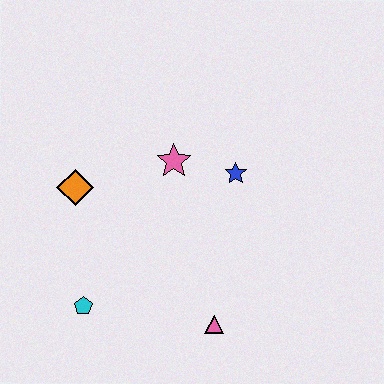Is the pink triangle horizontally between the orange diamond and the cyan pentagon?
No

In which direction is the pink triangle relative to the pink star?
The pink triangle is below the pink star.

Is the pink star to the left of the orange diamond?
No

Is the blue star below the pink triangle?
No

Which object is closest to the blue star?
The pink star is closest to the blue star.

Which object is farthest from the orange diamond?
The pink triangle is farthest from the orange diamond.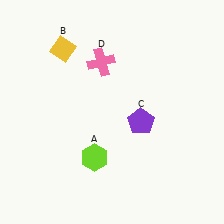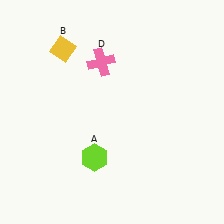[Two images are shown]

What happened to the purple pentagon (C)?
The purple pentagon (C) was removed in Image 2. It was in the bottom-right area of Image 1.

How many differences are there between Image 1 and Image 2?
There is 1 difference between the two images.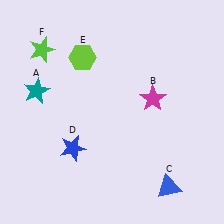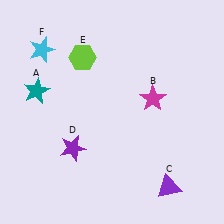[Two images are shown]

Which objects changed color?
C changed from blue to purple. D changed from blue to purple. F changed from lime to cyan.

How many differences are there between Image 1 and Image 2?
There are 3 differences between the two images.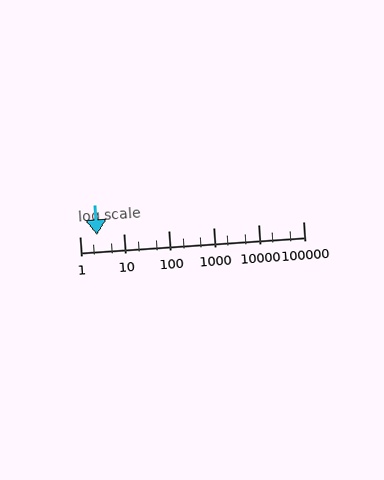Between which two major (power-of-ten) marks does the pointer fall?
The pointer is between 1 and 10.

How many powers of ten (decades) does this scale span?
The scale spans 5 decades, from 1 to 100000.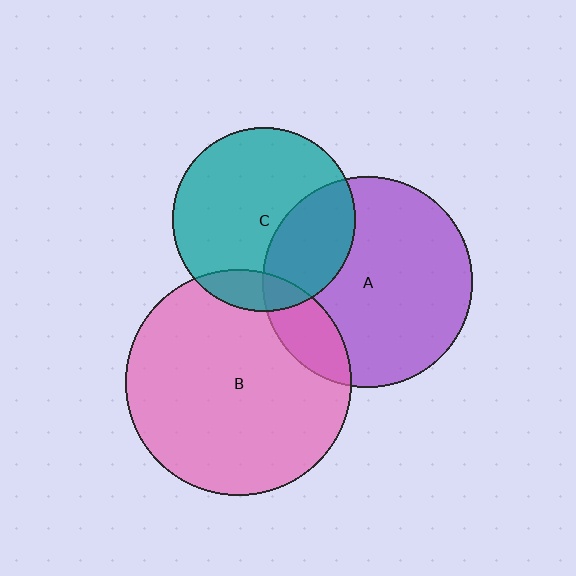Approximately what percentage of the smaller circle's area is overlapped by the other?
Approximately 30%.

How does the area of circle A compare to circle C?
Approximately 1.3 times.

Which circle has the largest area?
Circle B (pink).